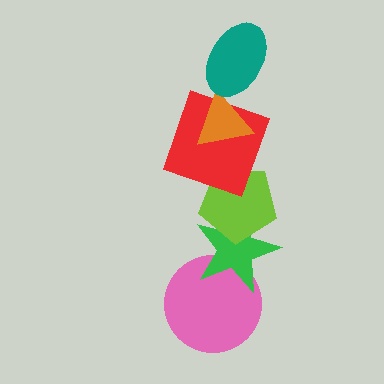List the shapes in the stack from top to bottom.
From top to bottom: the teal ellipse, the orange triangle, the red square, the lime pentagon, the green star, the pink circle.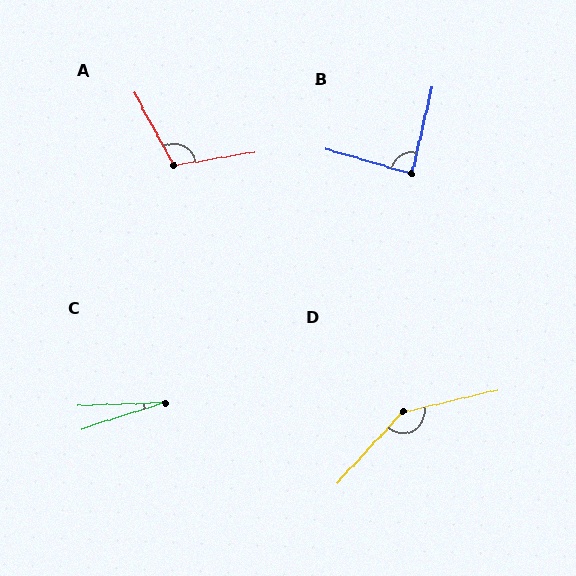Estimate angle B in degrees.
Approximately 87 degrees.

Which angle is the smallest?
C, at approximately 16 degrees.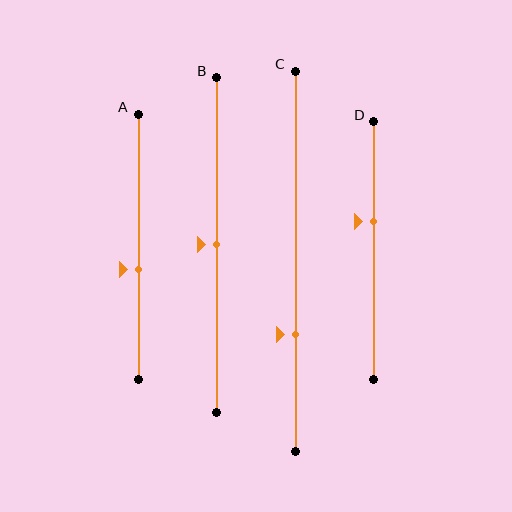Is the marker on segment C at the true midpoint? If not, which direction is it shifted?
No, the marker on segment C is shifted downward by about 19% of the segment length.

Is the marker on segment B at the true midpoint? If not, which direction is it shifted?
Yes, the marker on segment B is at the true midpoint.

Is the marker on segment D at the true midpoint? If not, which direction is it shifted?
No, the marker on segment D is shifted upward by about 11% of the segment length.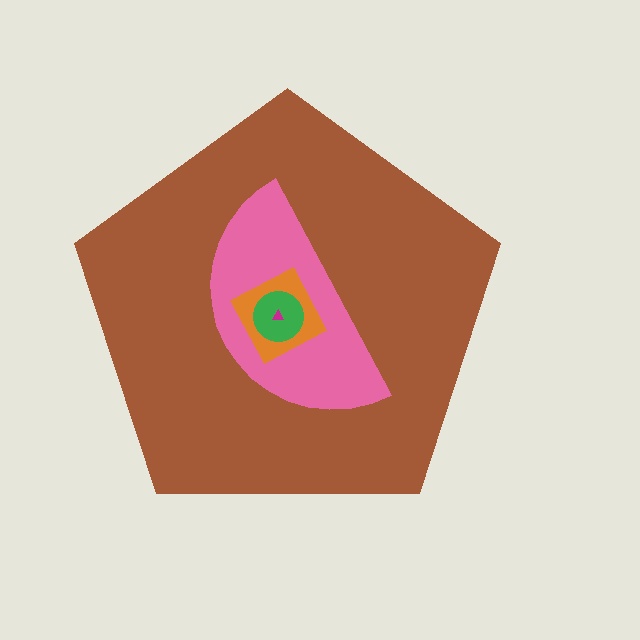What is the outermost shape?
The brown pentagon.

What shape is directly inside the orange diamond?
The green circle.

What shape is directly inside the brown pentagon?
The pink semicircle.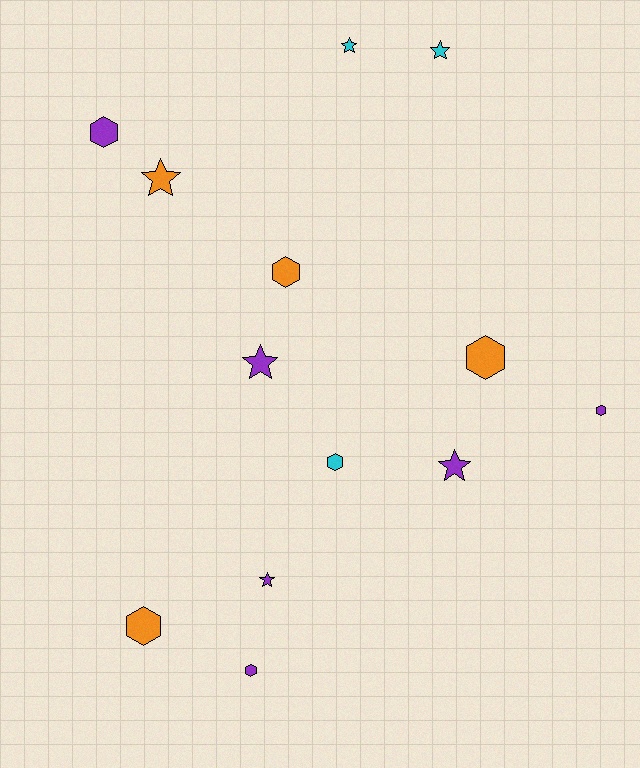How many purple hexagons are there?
There are 3 purple hexagons.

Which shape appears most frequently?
Hexagon, with 7 objects.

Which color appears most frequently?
Purple, with 6 objects.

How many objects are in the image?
There are 13 objects.